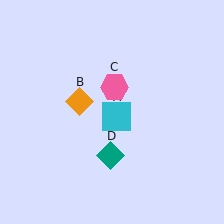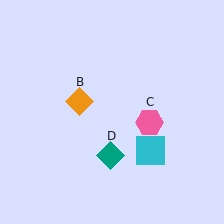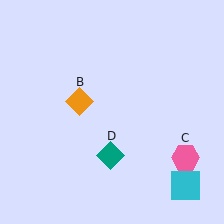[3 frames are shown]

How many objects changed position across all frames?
2 objects changed position: cyan square (object A), pink hexagon (object C).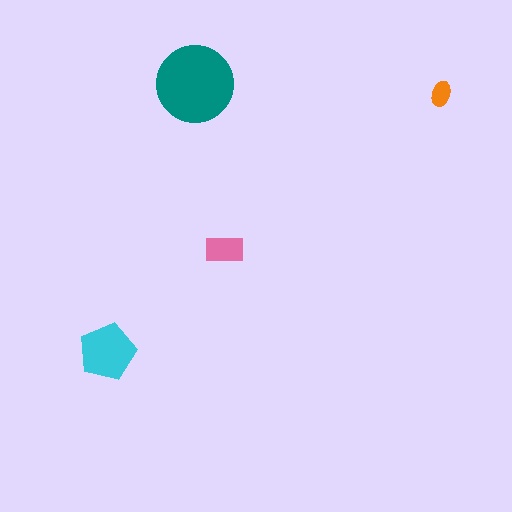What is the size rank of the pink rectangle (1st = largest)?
3rd.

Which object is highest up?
The teal circle is topmost.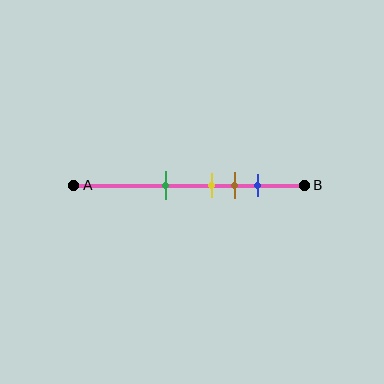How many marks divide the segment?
There are 4 marks dividing the segment.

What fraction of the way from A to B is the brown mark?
The brown mark is approximately 70% (0.7) of the way from A to B.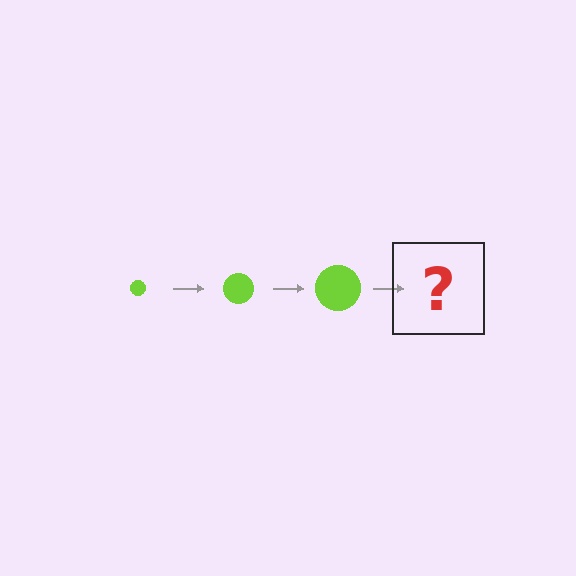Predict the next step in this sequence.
The next step is a lime circle, larger than the previous one.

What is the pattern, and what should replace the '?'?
The pattern is that the circle gets progressively larger each step. The '?' should be a lime circle, larger than the previous one.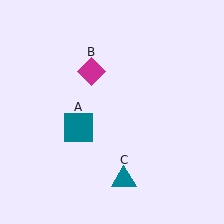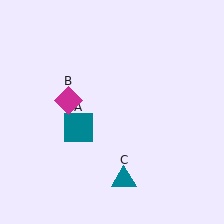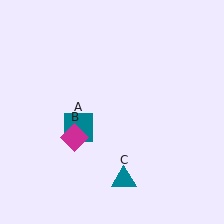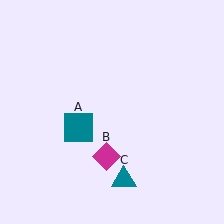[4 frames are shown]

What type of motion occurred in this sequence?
The magenta diamond (object B) rotated counterclockwise around the center of the scene.